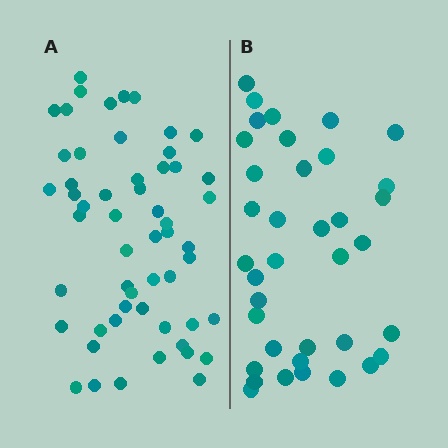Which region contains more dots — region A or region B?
Region A (the left region) has more dots.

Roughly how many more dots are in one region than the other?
Region A has approximately 20 more dots than region B.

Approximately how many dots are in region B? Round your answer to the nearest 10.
About 40 dots. (The exact count is 37, which rounds to 40.)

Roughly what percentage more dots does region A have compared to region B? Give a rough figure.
About 50% more.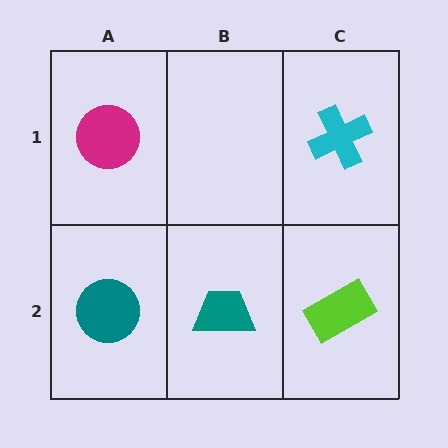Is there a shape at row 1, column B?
No, that cell is empty.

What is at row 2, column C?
A lime rectangle.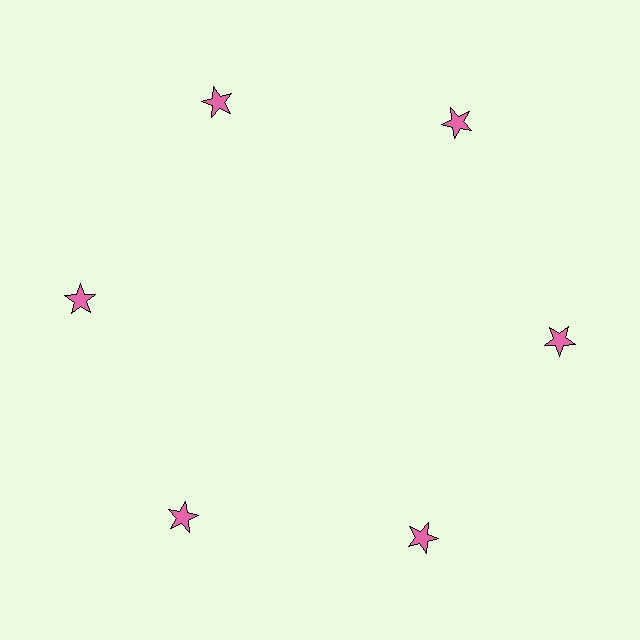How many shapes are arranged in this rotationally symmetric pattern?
There are 6 shapes, arranged in 6 groups of 1.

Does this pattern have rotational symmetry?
Yes, this pattern has 6-fold rotational symmetry. It looks the same after rotating 60 degrees around the center.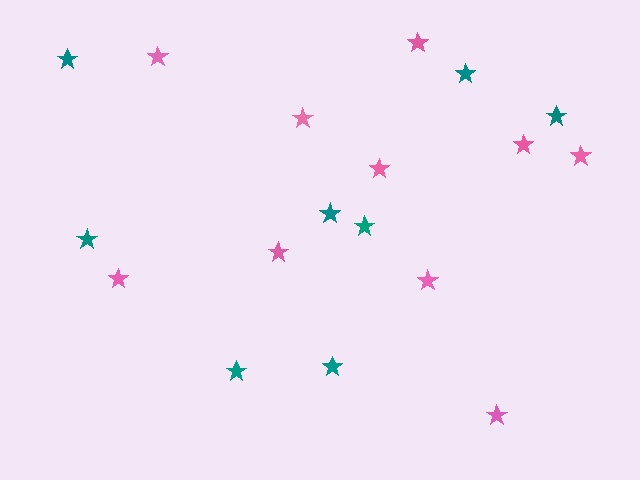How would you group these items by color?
There are 2 groups: one group of pink stars (10) and one group of teal stars (8).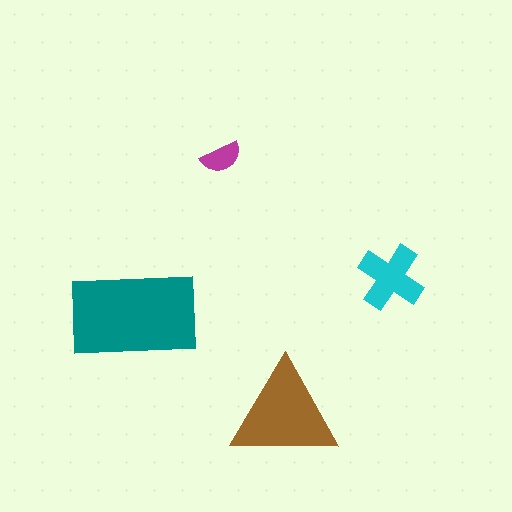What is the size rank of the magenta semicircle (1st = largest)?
4th.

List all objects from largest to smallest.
The teal rectangle, the brown triangle, the cyan cross, the magenta semicircle.